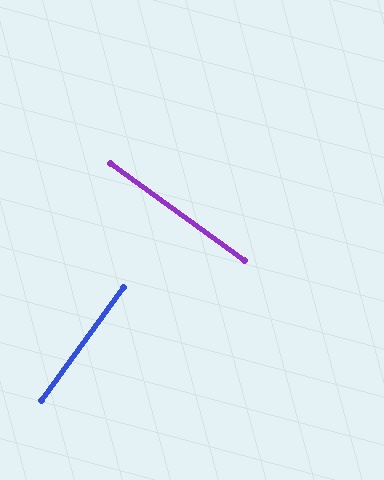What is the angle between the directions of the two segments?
Approximately 90 degrees.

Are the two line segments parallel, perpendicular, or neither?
Perpendicular — they meet at approximately 90°.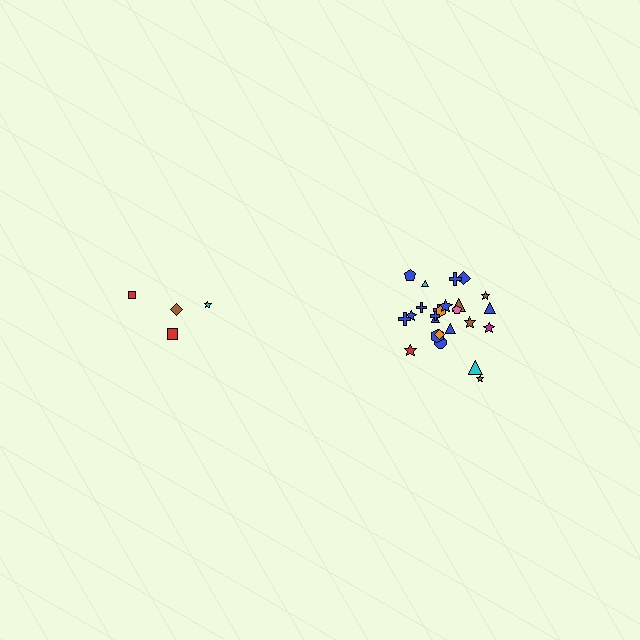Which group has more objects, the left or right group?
The right group.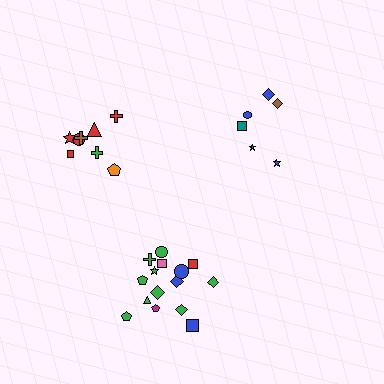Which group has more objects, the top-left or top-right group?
The top-left group.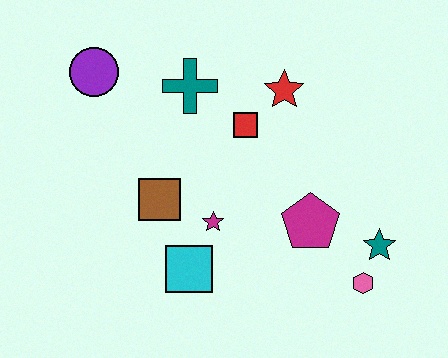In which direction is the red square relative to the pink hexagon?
The red square is above the pink hexagon.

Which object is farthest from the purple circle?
The pink hexagon is farthest from the purple circle.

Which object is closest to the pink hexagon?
The teal star is closest to the pink hexagon.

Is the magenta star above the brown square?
No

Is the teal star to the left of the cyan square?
No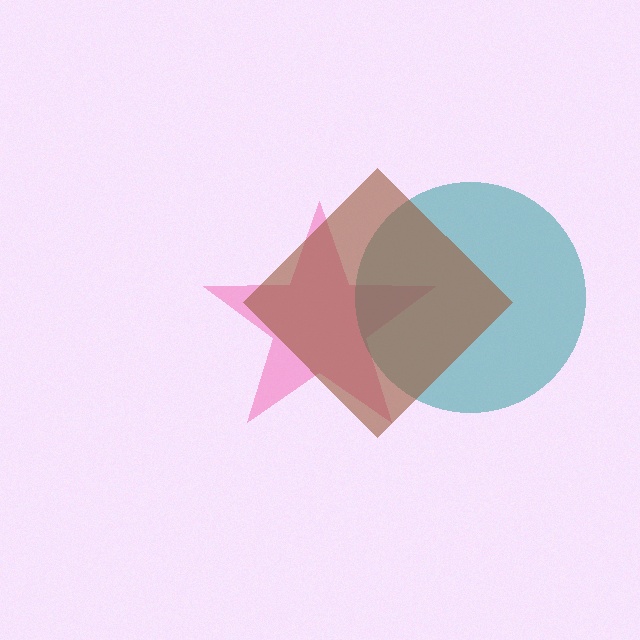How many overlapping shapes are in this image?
There are 3 overlapping shapes in the image.